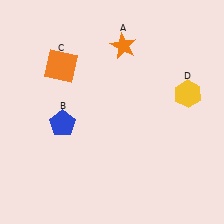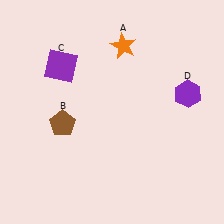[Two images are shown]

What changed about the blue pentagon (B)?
In Image 1, B is blue. In Image 2, it changed to brown.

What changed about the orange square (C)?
In Image 1, C is orange. In Image 2, it changed to purple.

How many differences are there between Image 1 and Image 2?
There are 3 differences between the two images.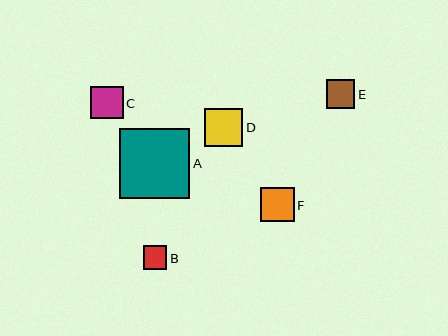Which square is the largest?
Square A is the largest with a size of approximately 70 pixels.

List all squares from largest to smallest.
From largest to smallest: A, D, F, C, E, B.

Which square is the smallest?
Square B is the smallest with a size of approximately 24 pixels.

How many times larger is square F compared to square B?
Square F is approximately 1.4 times the size of square B.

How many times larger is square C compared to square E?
Square C is approximately 1.1 times the size of square E.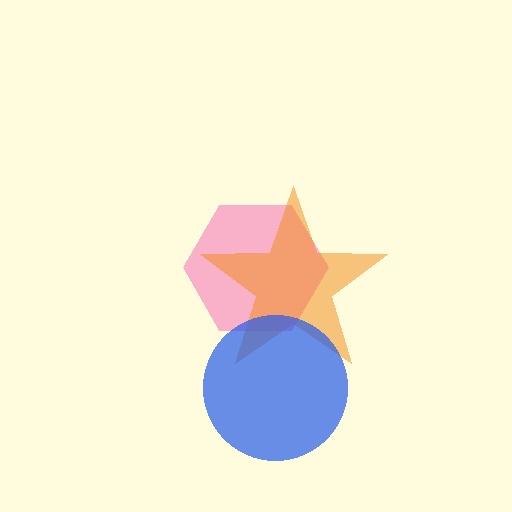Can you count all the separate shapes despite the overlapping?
Yes, there are 3 separate shapes.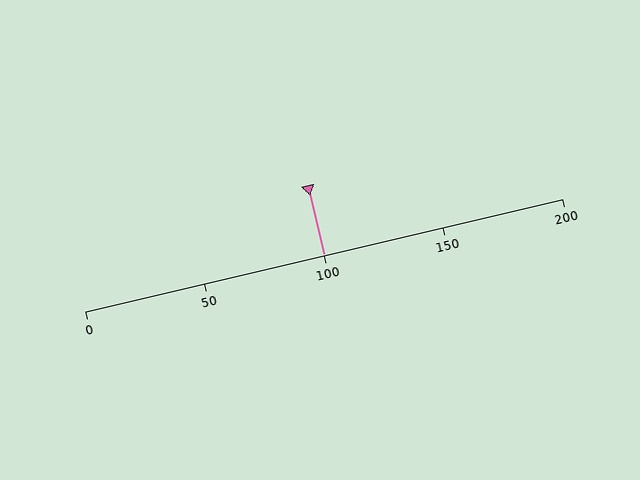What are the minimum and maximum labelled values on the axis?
The axis runs from 0 to 200.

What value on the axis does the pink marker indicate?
The marker indicates approximately 100.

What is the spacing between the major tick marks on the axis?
The major ticks are spaced 50 apart.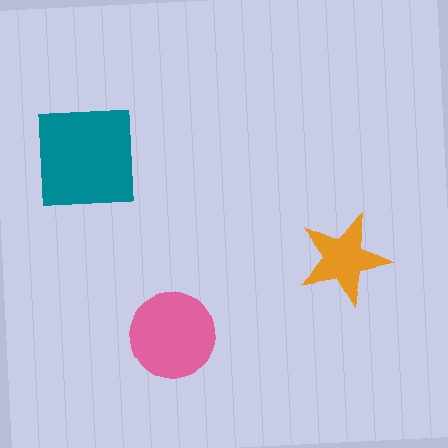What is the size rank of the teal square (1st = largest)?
1st.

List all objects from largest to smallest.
The teal square, the pink circle, the orange star.